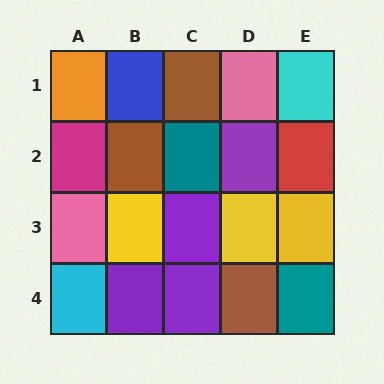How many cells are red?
1 cell is red.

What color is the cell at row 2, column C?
Teal.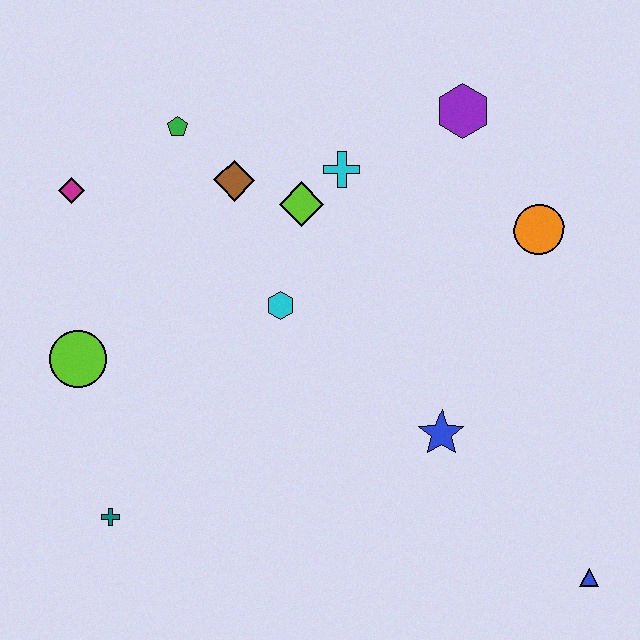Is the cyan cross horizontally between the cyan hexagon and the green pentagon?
No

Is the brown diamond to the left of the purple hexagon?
Yes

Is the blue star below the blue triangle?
No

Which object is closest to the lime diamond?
The cyan cross is closest to the lime diamond.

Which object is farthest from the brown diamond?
The blue triangle is farthest from the brown diamond.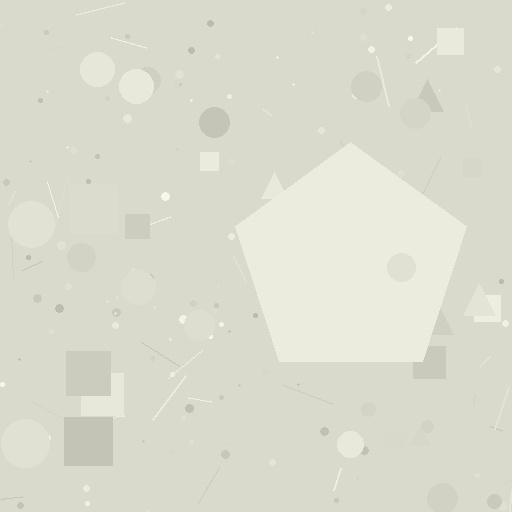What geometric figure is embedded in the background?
A pentagon is embedded in the background.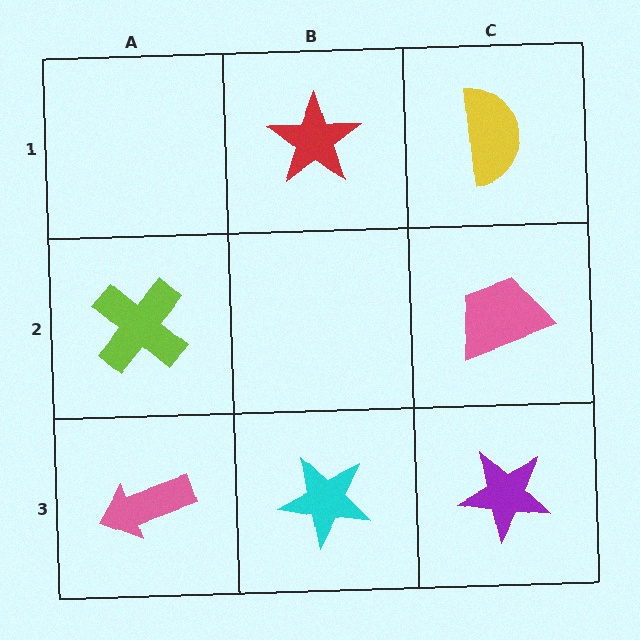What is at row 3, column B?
A cyan star.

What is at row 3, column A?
A pink arrow.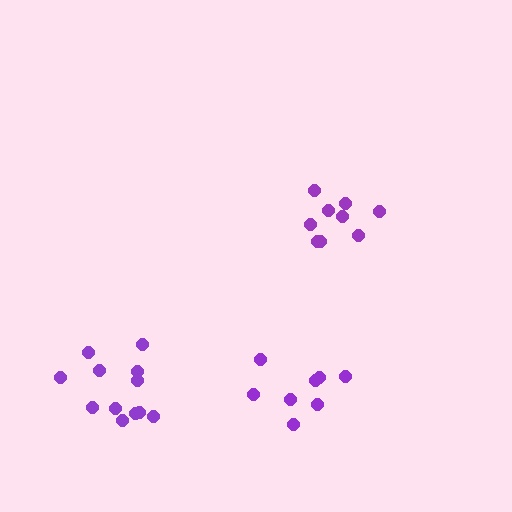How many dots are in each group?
Group 1: 8 dots, Group 2: 9 dots, Group 3: 12 dots (29 total).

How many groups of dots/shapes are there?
There are 3 groups.